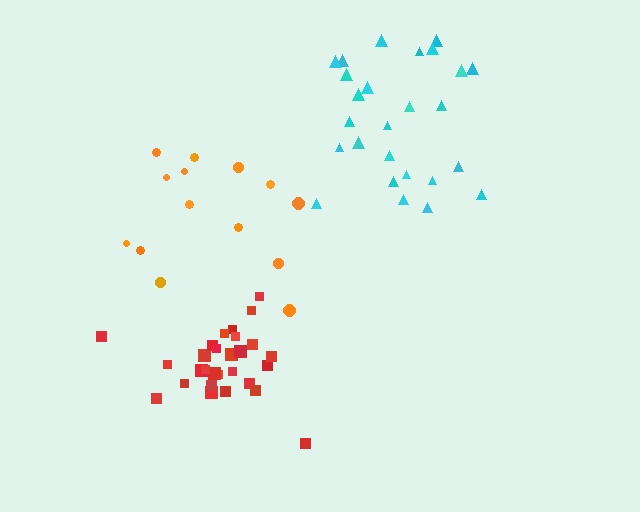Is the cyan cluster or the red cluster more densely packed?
Red.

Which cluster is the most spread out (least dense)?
Orange.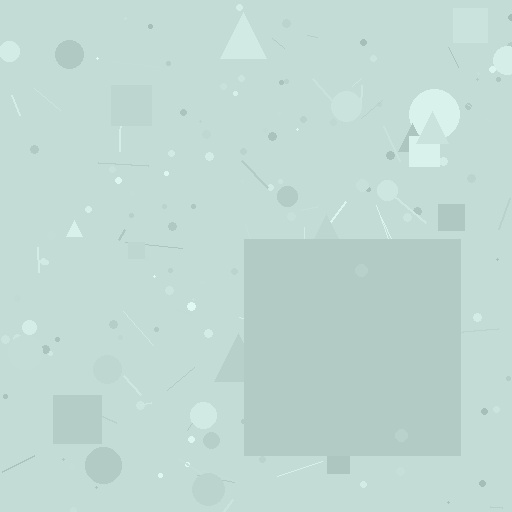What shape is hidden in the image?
A square is hidden in the image.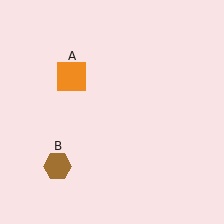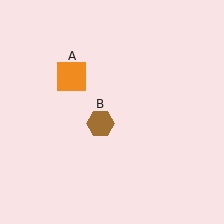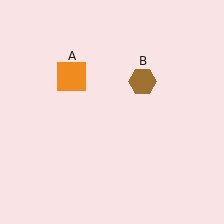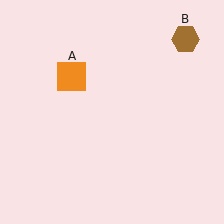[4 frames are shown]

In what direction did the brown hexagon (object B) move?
The brown hexagon (object B) moved up and to the right.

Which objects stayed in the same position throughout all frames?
Orange square (object A) remained stationary.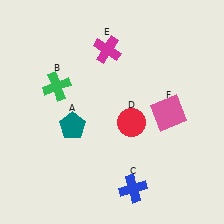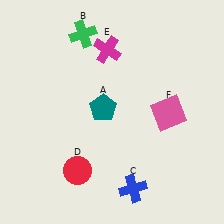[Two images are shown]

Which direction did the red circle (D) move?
The red circle (D) moved left.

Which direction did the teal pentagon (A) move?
The teal pentagon (A) moved right.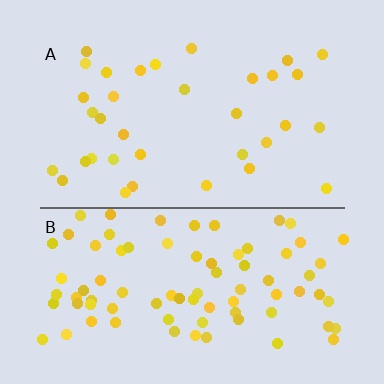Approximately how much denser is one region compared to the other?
Approximately 2.4× — region B over region A.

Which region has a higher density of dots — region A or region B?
B (the bottom).